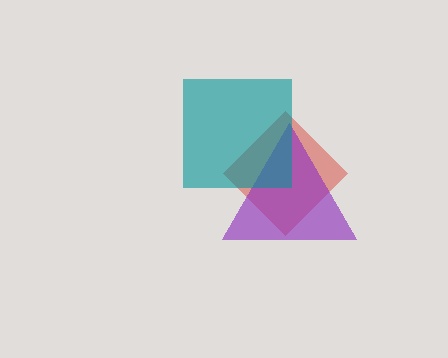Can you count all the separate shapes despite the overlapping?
Yes, there are 3 separate shapes.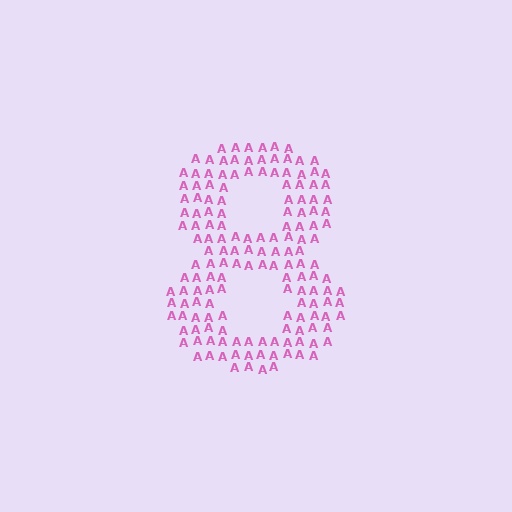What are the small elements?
The small elements are letter A's.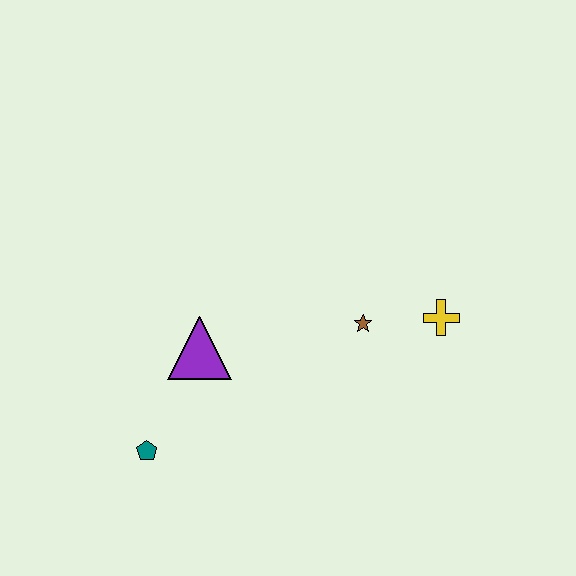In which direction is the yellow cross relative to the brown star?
The yellow cross is to the right of the brown star.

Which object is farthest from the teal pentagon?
The yellow cross is farthest from the teal pentagon.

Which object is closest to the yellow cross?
The brown star is closest to the yellow cross.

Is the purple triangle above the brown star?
No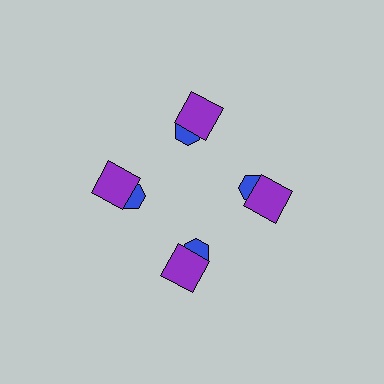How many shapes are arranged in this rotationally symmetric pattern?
There are 8 shapes, arranged in 4 groups of 2.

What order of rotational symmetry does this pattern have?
This pattern has 4-fold rotational symmetry.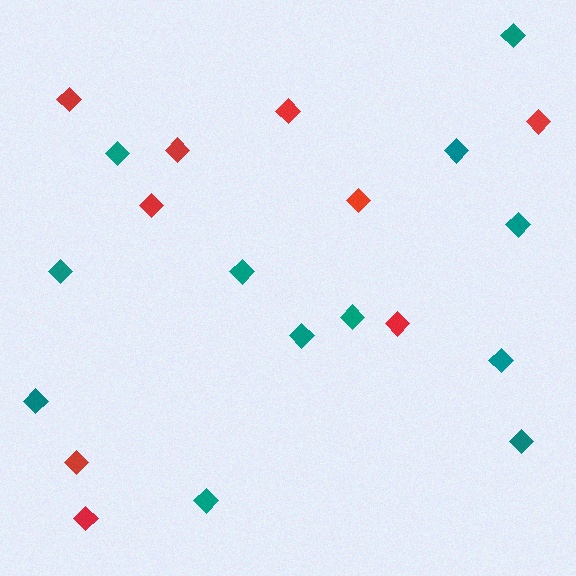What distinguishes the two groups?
There are 2 groups: one group of red diamonds (9) and one group of teal diamonds (12).